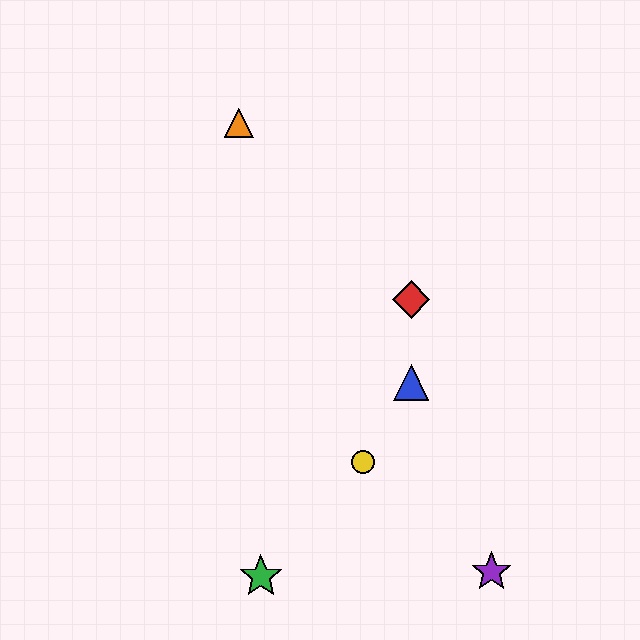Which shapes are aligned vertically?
The red diamond, the blue triangle are aligned vertically.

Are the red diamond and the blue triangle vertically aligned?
Yes, both are at x≈411.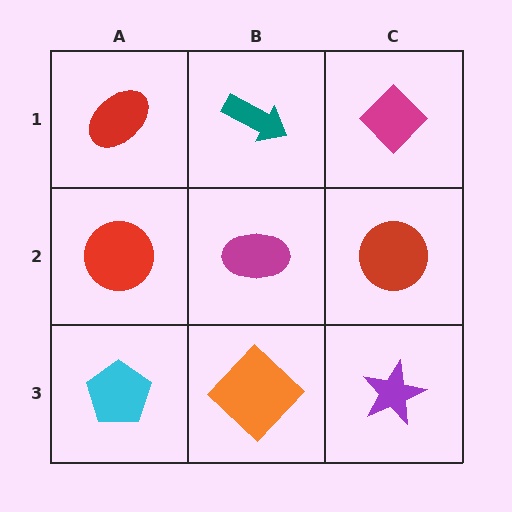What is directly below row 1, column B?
A magenta ellipse.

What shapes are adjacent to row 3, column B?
A magenta ellipse (row 2, column B), a cyan pentagon (row 3, column A), a purple star (row 3, column C).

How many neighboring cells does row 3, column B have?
3.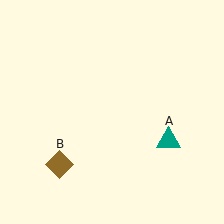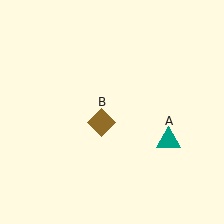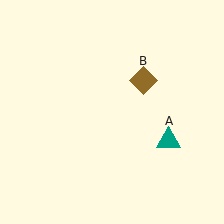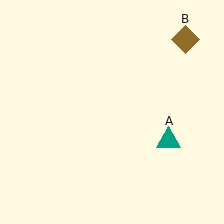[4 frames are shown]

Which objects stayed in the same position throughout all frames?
Teal triangle (object A) remained stationary.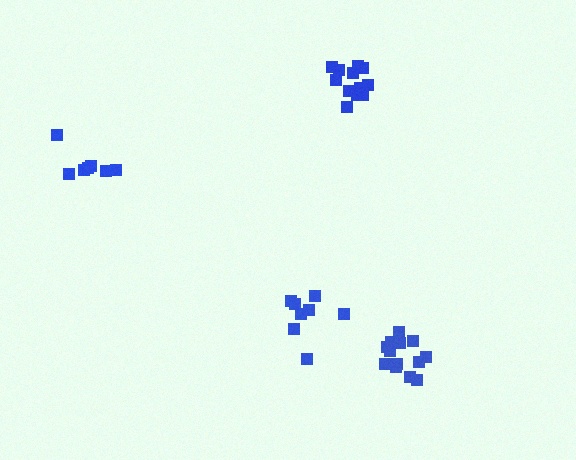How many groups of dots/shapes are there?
There are 4 groups.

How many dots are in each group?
Group 1: 8 dots, Group 2: 13 dots, Group 3: 13 dots, Group 4: 7 dots (41 total).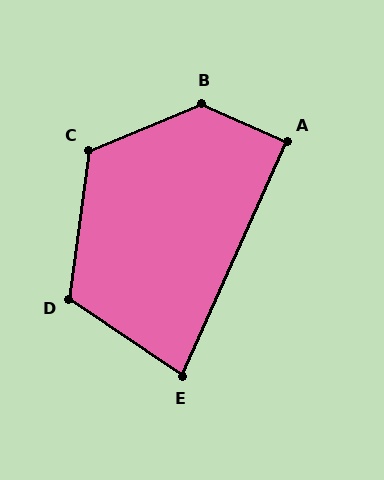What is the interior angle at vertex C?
Approximately 120 degrees (obtuse).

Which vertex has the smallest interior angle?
E, at approximately 80 degrees.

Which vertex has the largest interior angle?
B, at approximately 133 degrees.